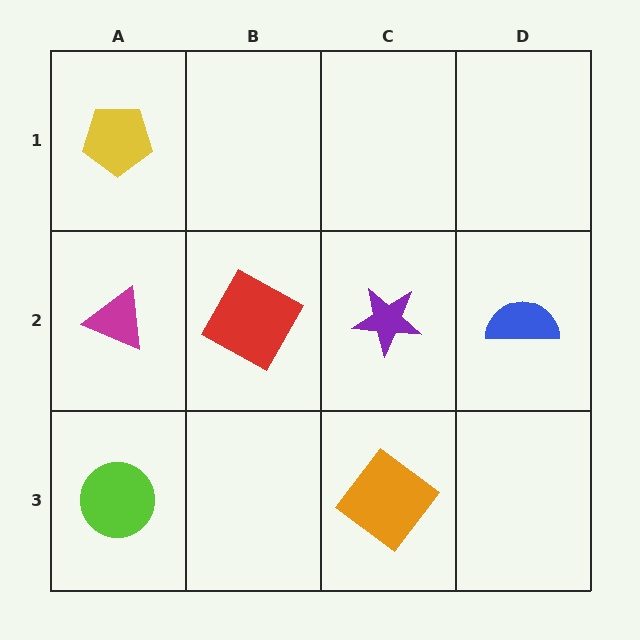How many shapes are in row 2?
4 shapes.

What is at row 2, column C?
A purple star.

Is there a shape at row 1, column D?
No, that cell is empty.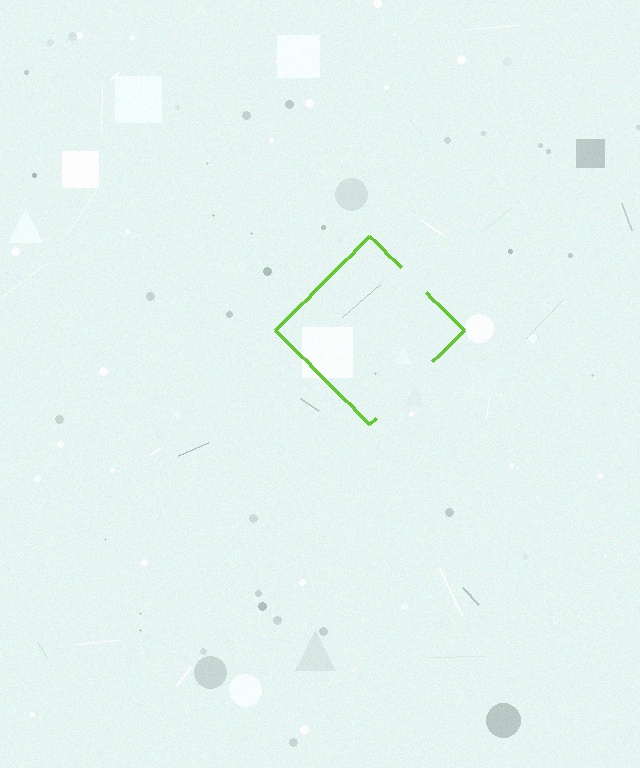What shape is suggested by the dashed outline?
The dashed outline suggests a diamond.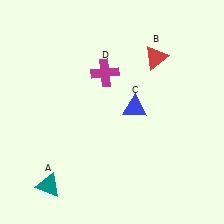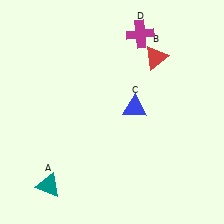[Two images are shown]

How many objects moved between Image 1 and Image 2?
1 object moved between the two images.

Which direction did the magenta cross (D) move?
The magenta cross (D) moved up.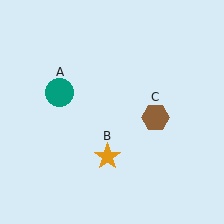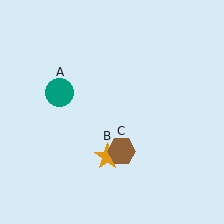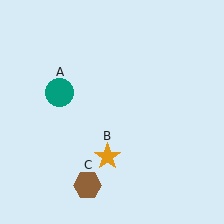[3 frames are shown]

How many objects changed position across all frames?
1 object changed position: brown hexagon (object C).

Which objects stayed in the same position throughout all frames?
Teal circle (object A) and orange star (object B) remained stationary.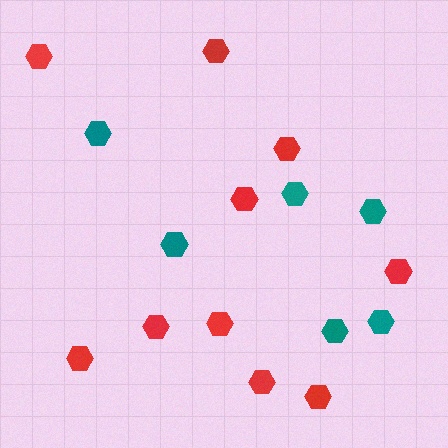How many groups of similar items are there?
There are 2 groups: one group of red hexagons (10) and one group of teal hexagons (6).